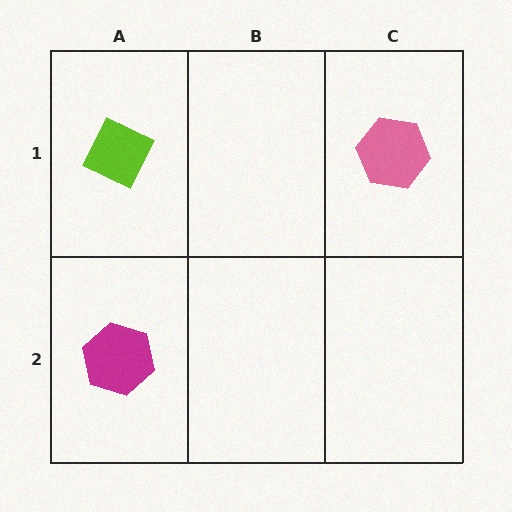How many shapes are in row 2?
1 shape.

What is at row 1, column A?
A lime diamond.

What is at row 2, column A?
A magenta hexagon.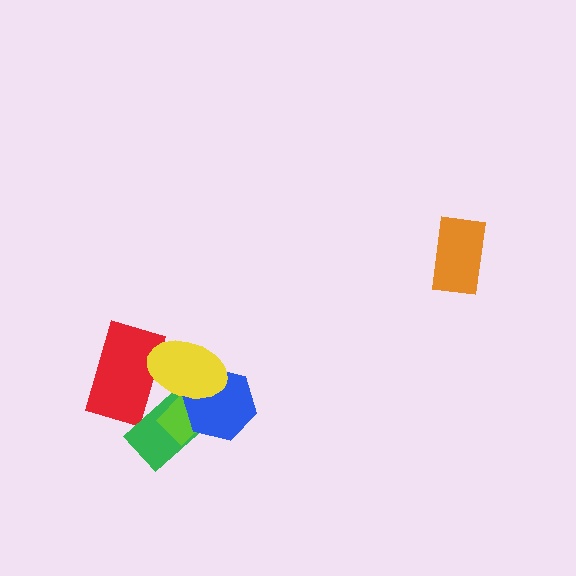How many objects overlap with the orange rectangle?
0 objects overlap with the orange rectangle.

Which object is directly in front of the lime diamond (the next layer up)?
The blue hexagon is directly in front of the lime diamond.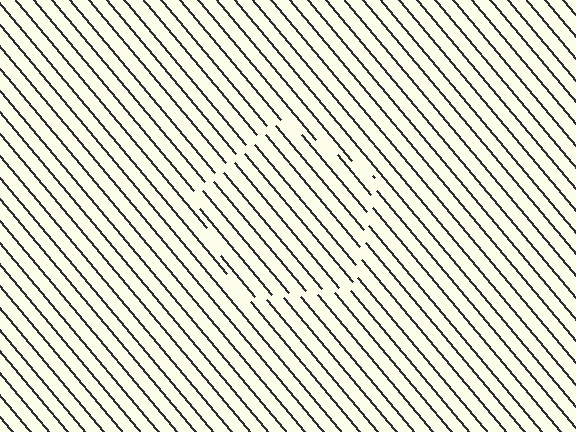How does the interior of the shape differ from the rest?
The interior of the shape contains the same grating, shifted by half a period — the contour is defined by the phase discontinuity where line-ends from the inner and outer gratings abut.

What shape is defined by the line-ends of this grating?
An illusory pentagon. The interior of the shape contains the same grating, shifted by half a period — the contour is defined by the phase discontinuity where line-ends from the inner and outer gratings abut.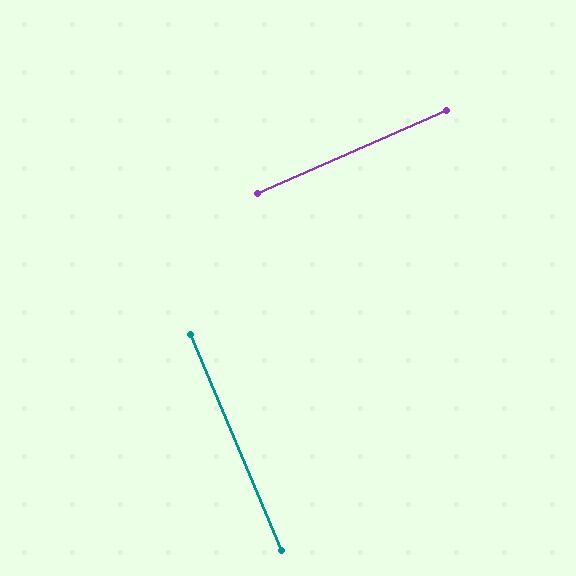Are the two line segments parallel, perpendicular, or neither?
Perpendicular — they meet at approximately 89°.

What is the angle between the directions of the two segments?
Approximately 89 degrees.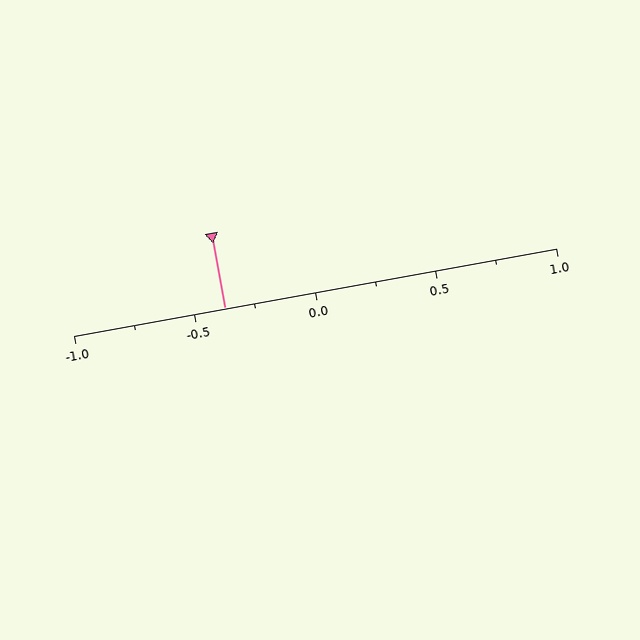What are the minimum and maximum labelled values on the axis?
The axis runs from -1.0 to 1.0.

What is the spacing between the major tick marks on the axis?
The major ticks are spaced 0.5 apart.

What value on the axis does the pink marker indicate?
The marker indicates approximately -0.38.